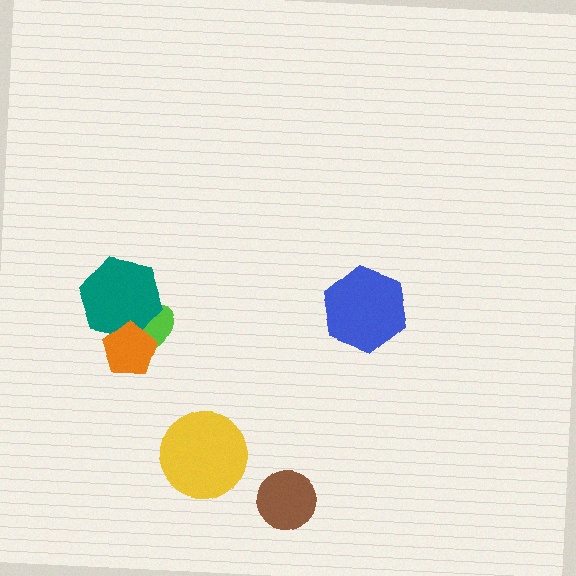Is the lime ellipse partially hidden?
Yes, it is partially covered by another shape.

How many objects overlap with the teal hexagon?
2 objects overlap with the teal hexagon.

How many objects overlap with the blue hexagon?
0 objects overlap with the blue hexagon.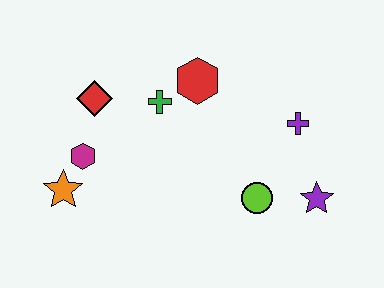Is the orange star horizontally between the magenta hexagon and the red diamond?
No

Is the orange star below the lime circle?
No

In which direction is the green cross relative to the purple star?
The green cross is to the left of the purple star.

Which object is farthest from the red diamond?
The purple star is farthest from the red diamond.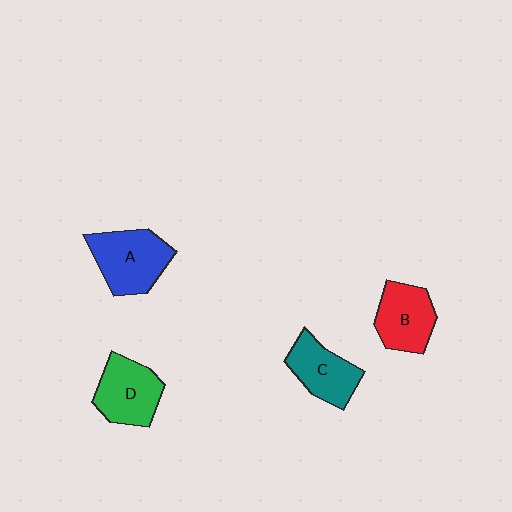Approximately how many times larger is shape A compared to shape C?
Approximately 1.3 times.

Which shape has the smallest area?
Shape C (teal).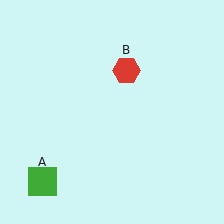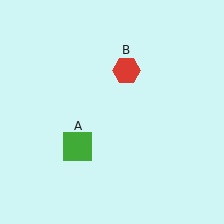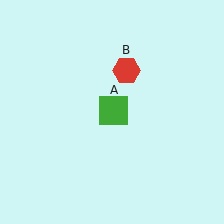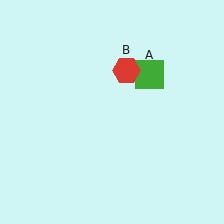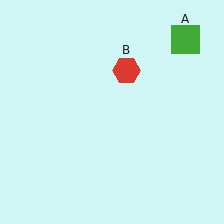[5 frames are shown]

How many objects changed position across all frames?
1 object changed position: green square (object A).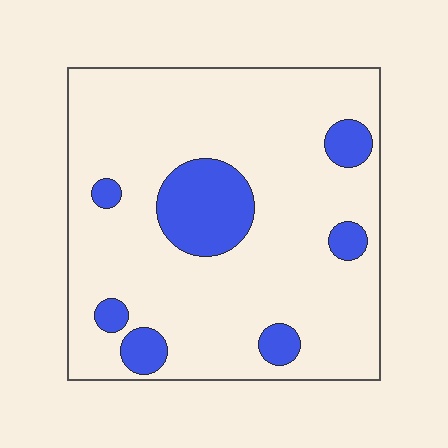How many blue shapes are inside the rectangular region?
7.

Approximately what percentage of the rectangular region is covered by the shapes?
Approximately 15%.